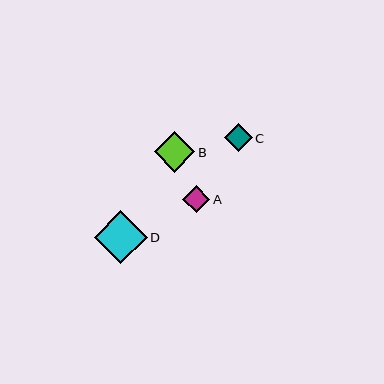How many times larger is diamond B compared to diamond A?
Diamond B is approximately 1.5 times the size of diamond A.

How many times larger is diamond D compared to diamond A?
Diamond D is approximately 2.0 times the size of diamond A.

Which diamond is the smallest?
Diamond A is the smallest with a size of approximately 27 pixels.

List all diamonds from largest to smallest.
From largest to smallest: D, B, C, A.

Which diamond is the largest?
Diamond D is the largest with a size of approximately 53 pixels.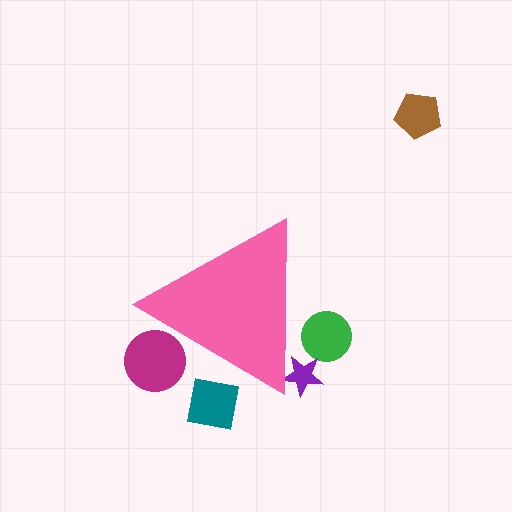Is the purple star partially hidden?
Yes, the purple star is partially hidden behind the pink triangle.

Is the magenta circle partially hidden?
Yes, the magenta circle is partially hidden behind the pink triangle.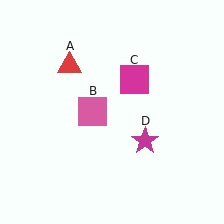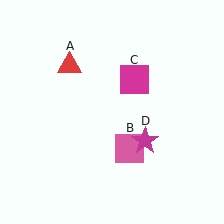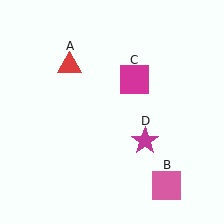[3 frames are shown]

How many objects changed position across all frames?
1 object changed position: pink square (object B).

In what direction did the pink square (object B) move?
The pink square (object B) moved down and to the right.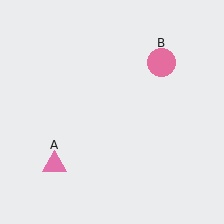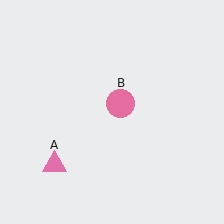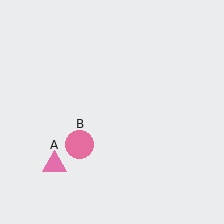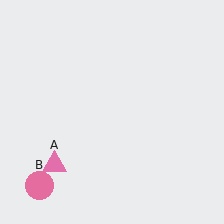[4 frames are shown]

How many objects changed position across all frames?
1 object changed position: pink circle (object B).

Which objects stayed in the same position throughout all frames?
Pink triangle (object A) remained stationary.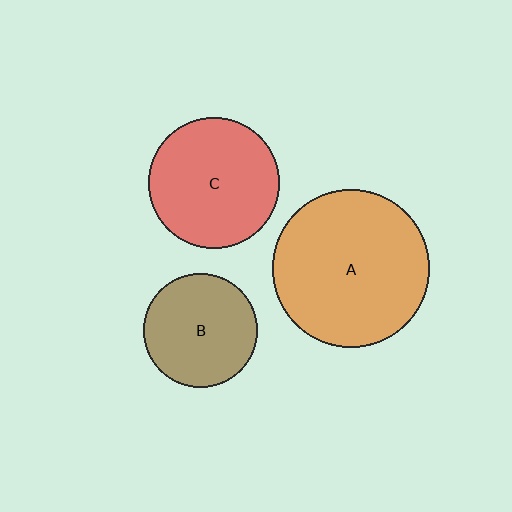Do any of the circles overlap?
No, none of the circles overlap.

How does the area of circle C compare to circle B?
Approximately 1.3 times.